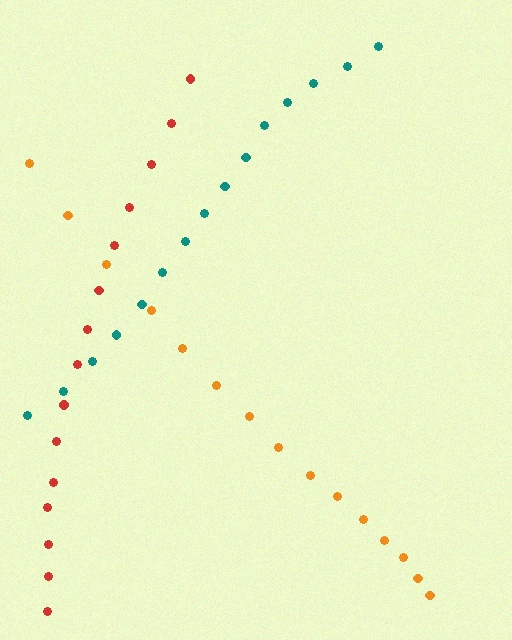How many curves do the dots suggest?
There are 3 distinct paths.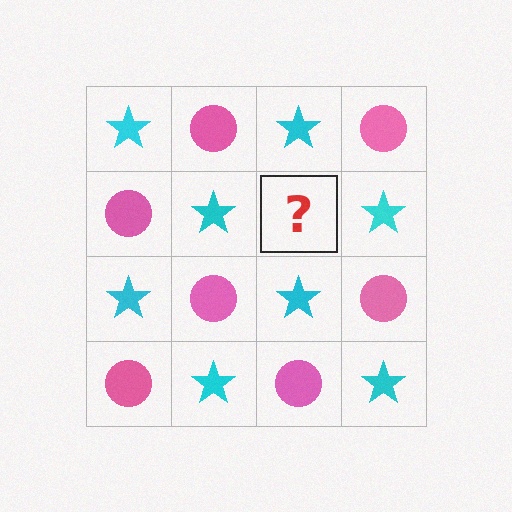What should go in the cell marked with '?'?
The missing cell should contain a pink circle.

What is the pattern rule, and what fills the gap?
The rule is that it alternates cyan star and pink circle in a checkerboard pattern. The gap should be filled with a pink circle.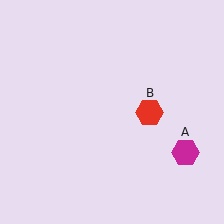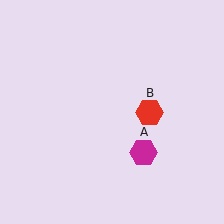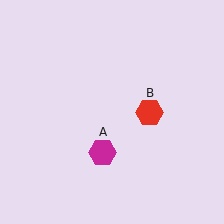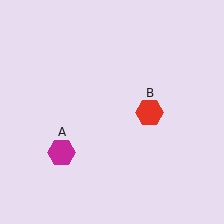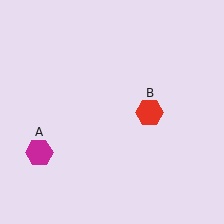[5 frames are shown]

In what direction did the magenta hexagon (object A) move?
The magenta hexagon (object A) moved left.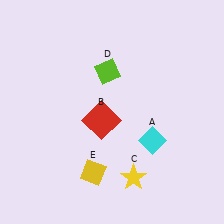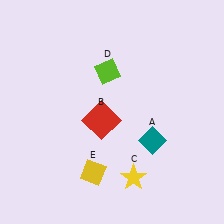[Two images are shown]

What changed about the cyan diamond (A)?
In Image 1, A is cyan. In Image 2, it changed to teal.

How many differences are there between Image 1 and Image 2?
There is 1 difference between the two images.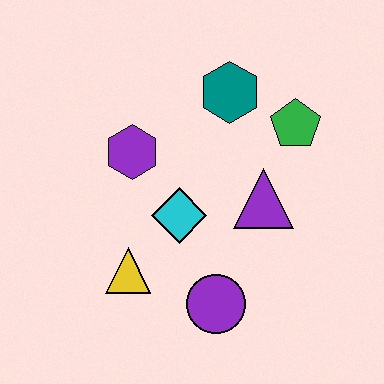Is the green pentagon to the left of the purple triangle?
No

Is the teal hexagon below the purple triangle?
No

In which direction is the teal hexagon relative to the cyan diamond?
The teal hexagon is above the cyan diamond.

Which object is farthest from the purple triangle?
The yellow triangle is farthest from the purple triangle.